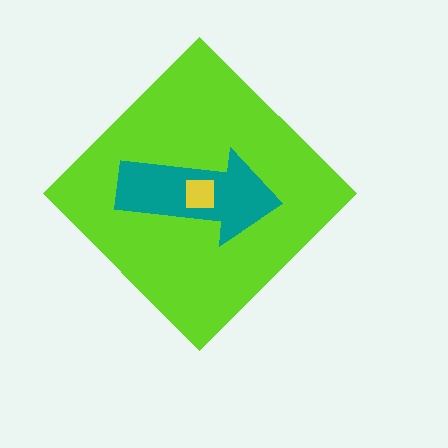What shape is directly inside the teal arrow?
The yellow square.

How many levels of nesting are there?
3.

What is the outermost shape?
The lime diamond.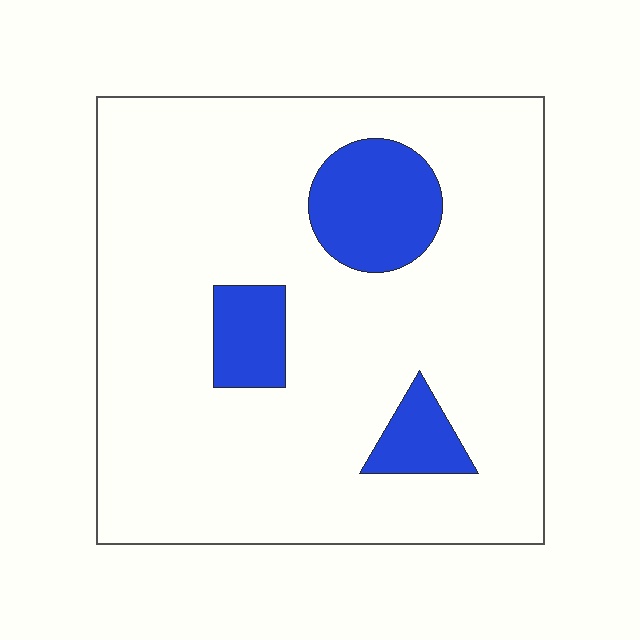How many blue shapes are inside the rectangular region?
3.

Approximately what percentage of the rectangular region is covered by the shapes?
Approximately 15%.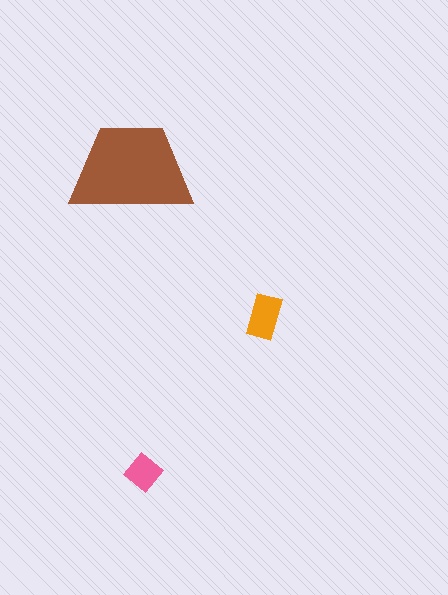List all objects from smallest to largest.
The pink diamond, the orange rectangle, the brown trapezoid.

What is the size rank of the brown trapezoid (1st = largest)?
1st.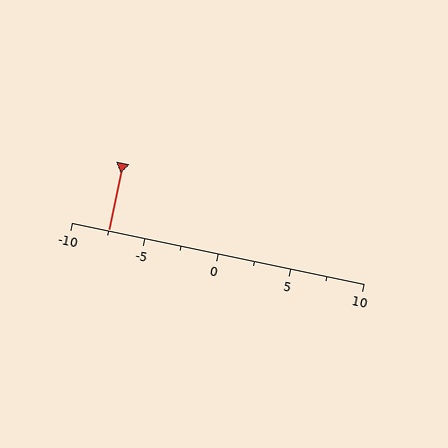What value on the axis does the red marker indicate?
The marker indicates approximately -7.5.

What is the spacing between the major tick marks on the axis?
The major ticks are spaced 5 apart.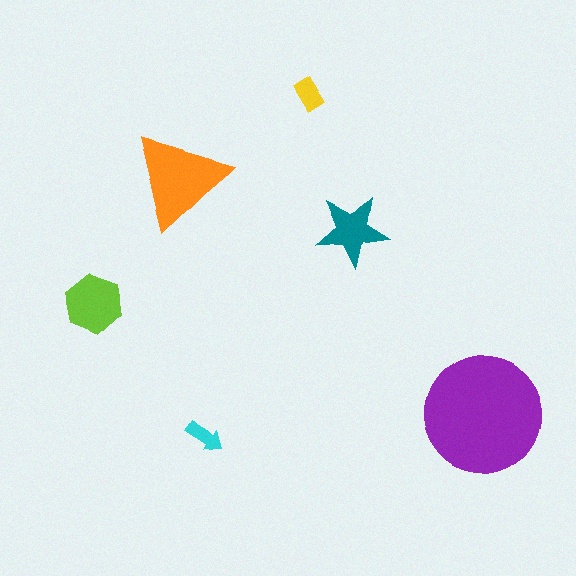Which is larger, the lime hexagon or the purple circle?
The purple circle.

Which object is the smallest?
The cyan arrow.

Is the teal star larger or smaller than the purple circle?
Smaller.